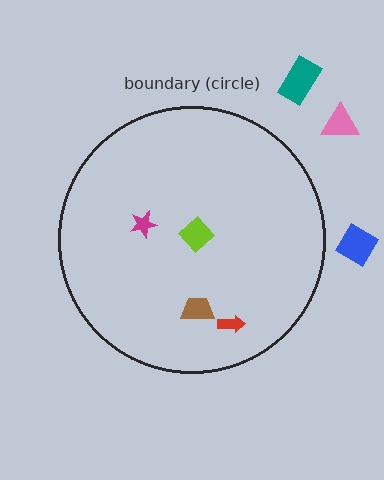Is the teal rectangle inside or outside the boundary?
Outside.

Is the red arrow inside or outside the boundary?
Inside.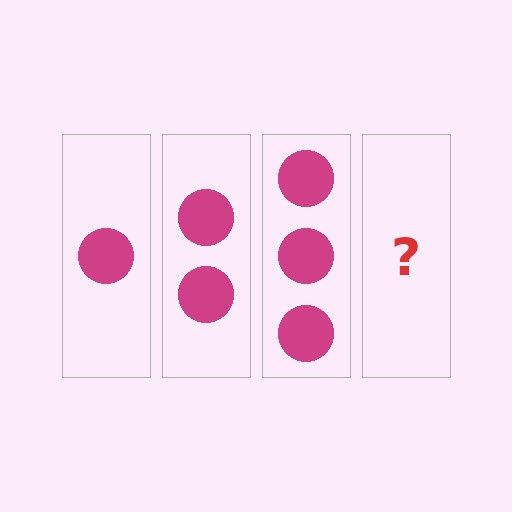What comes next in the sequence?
The next element should be 4 circles.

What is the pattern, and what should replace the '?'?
The pattern is that each step adds one more circle. The '?' should be 4 circles.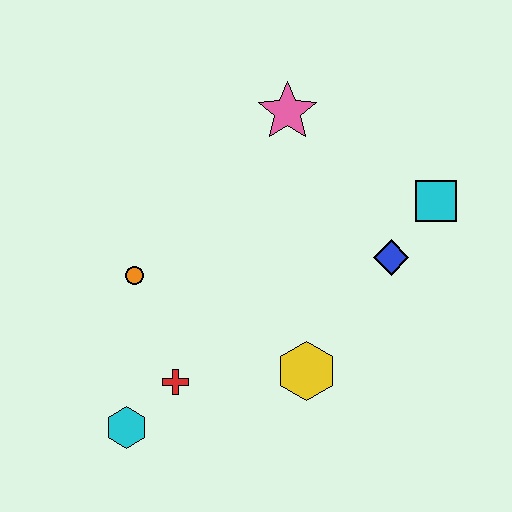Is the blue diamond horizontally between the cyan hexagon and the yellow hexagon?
No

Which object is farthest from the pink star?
The cyan hexagon is farthest from the pink star.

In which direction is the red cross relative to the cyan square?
The red cross is to the left of the cyan square.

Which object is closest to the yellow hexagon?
The red cross is closest to the yellow hexagon.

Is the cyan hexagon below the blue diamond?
Yes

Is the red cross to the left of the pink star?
Yes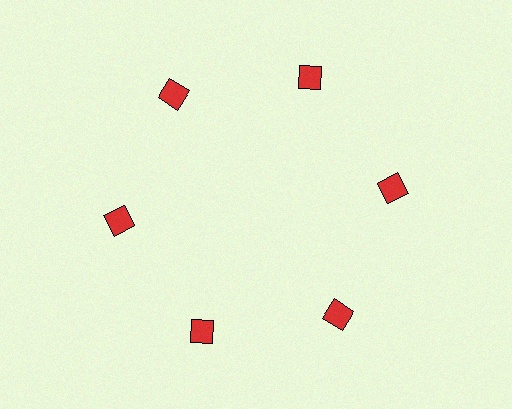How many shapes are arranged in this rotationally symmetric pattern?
There are 6 shapes, arranged in 6 groups of 1.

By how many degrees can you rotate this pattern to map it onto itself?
The pattern maps onto itself every 60 degrees of rotation.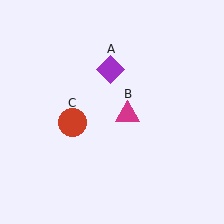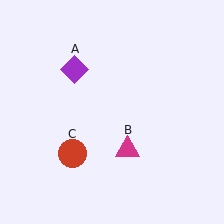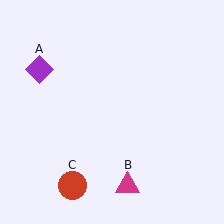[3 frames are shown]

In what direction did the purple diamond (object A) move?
The purple diamond (object A) moved left.